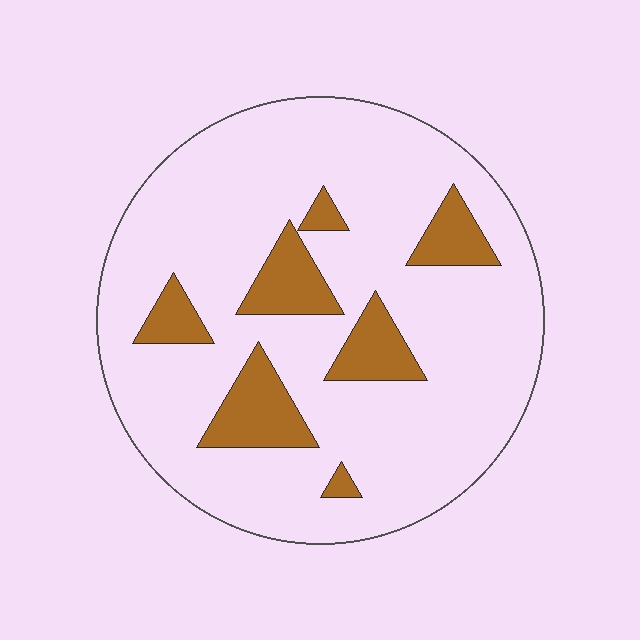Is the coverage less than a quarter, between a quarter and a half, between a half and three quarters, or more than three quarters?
Less than a quarter.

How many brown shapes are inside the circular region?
7.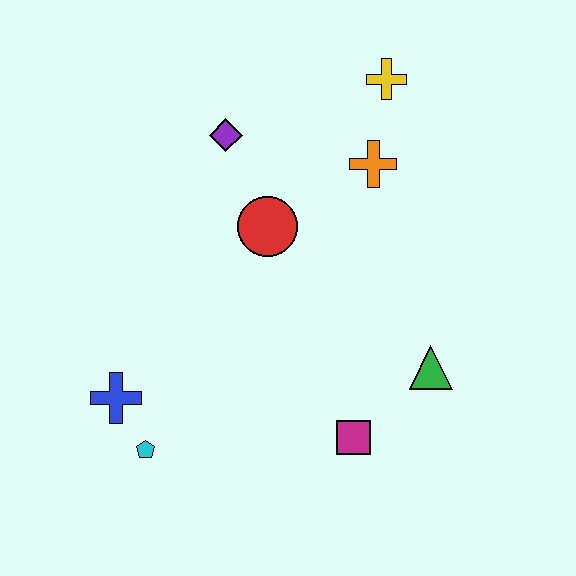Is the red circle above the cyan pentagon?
Yes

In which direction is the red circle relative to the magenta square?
The red circle is above the magenta square.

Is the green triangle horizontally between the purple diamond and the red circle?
No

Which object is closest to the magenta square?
The green triangle is closest to the magenta square.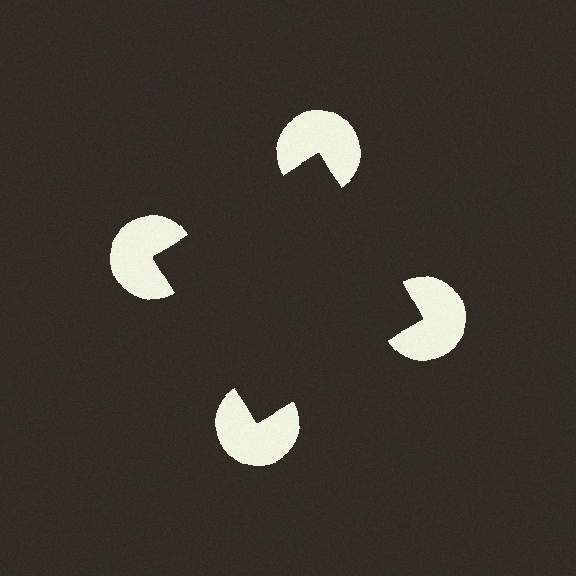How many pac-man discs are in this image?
There are 4 — one at each vertex of the illusory square.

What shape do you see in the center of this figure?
An illusory square — its edges are inferred from the aligned wedge cuts in the pac-man discs, not physically drawn.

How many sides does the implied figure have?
4 sides.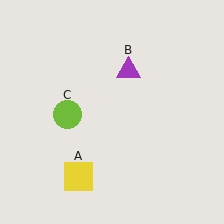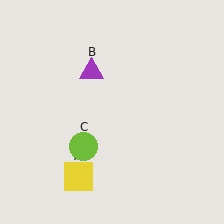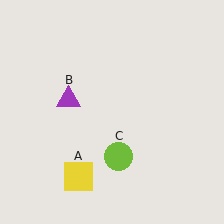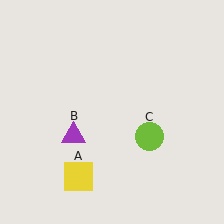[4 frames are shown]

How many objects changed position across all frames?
2 objects changed position: purple triangle (object B), lime circle (object C).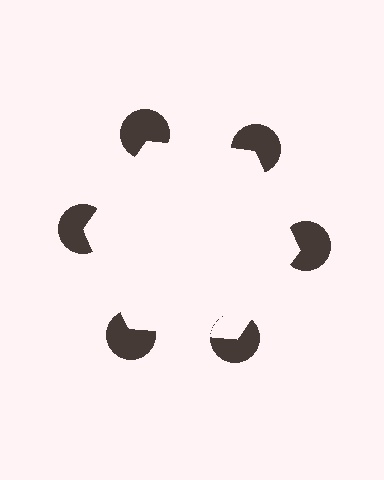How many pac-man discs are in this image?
There are 6 — one at each vertex of the illusory hexagon.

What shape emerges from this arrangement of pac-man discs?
An illusory hexagon — its edges are inferred from the aligned wedge cuts in the pac-man discs, not physically drawn.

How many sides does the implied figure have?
6 sides.